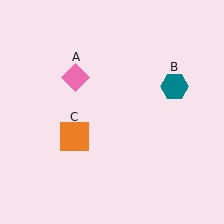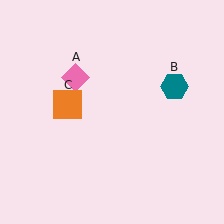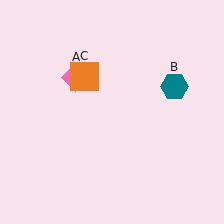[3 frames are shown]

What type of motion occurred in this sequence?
The orange square (object C) rotated clockwise around the center of the scene.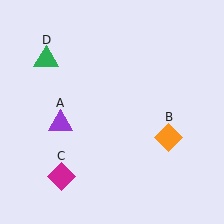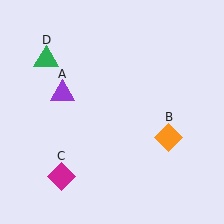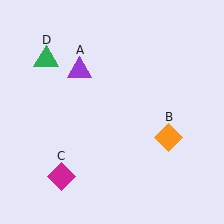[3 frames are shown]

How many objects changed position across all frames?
1 object changed position: purple triangle (object A).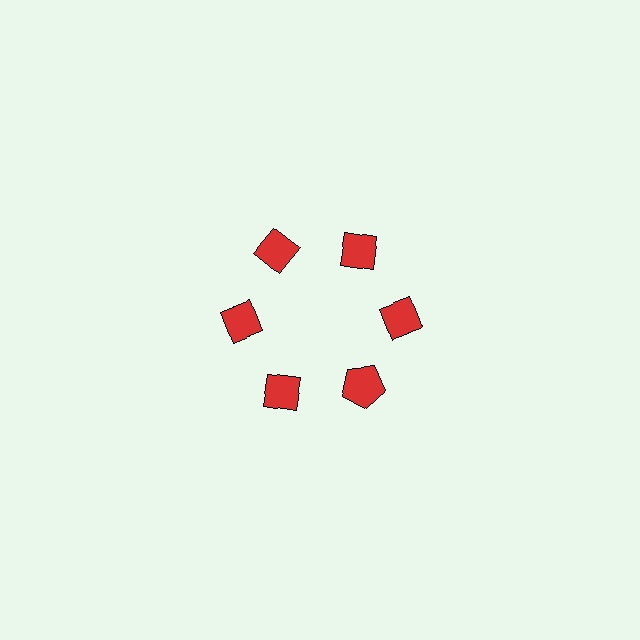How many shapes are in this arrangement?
There are 6 shapes arranged in a ring pattern.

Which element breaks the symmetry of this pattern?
The red pentagon at roughly the 5 o'clock position breaks the symmetry. All other shapes are red diamonds.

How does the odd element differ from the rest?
It has a different shape: pentagon instead of diamond.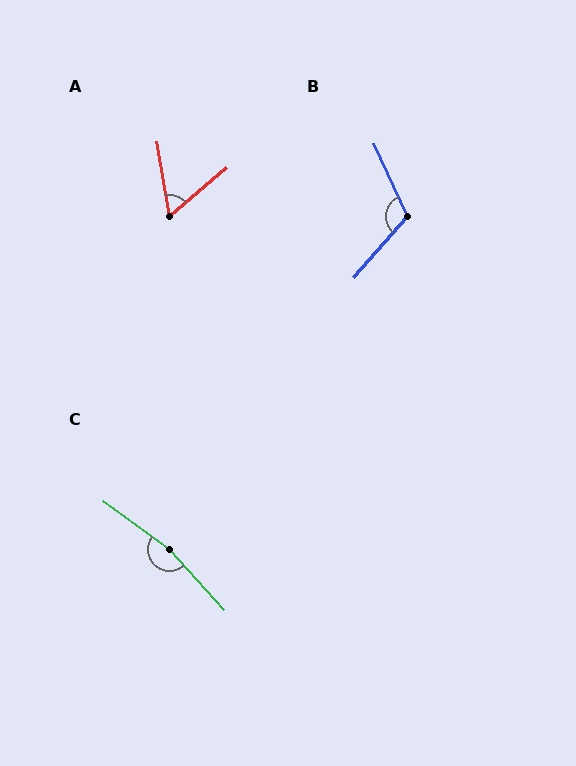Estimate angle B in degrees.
Approximately 114 degrees.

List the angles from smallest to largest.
A (59°), B (114°), C (169°).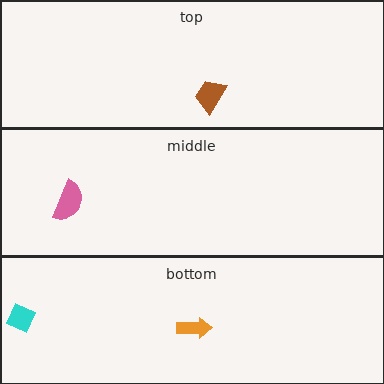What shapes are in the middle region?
The pink semicircle.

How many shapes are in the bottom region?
2.